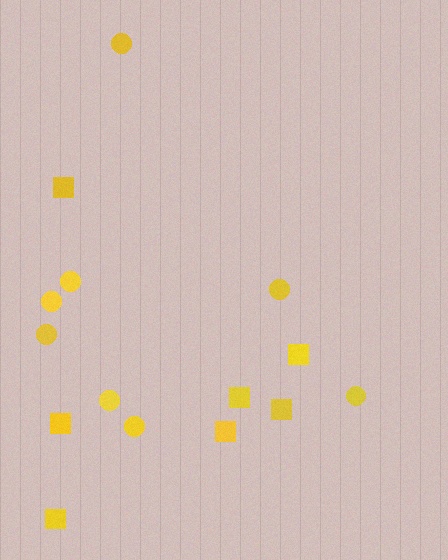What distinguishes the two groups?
There are 2 groups: one group of squares (7) and one group of circles (8).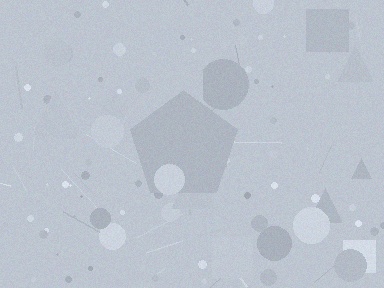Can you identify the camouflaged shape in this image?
The camouflaged shape is a pentagon.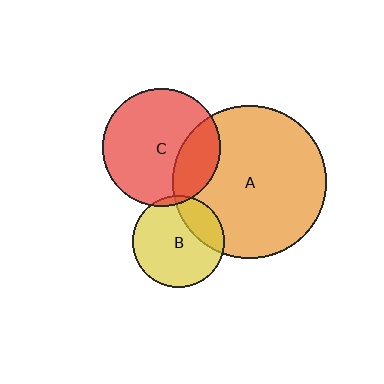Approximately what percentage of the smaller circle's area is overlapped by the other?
Approximately 5%.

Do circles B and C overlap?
Yes.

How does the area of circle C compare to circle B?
Approximately 1.6 times.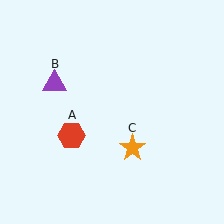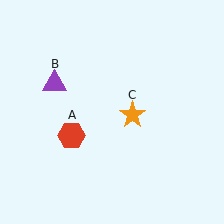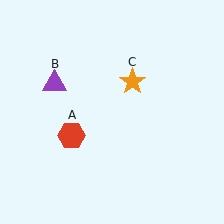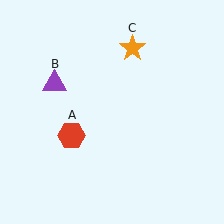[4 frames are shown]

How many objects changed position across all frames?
1 object changed position: orange star (object C).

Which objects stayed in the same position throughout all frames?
Red hexagon (object A) and purple triangle (object B) remained stationary.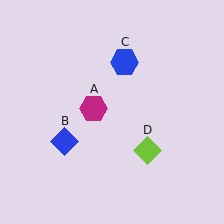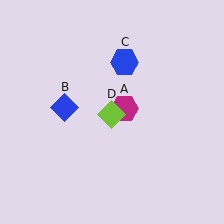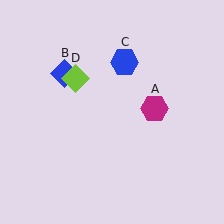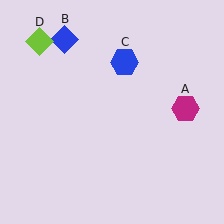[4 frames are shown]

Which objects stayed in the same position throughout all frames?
Blue hexagon (object C) remained stationary.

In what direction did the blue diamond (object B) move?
The blue diamond (object B) moved up.